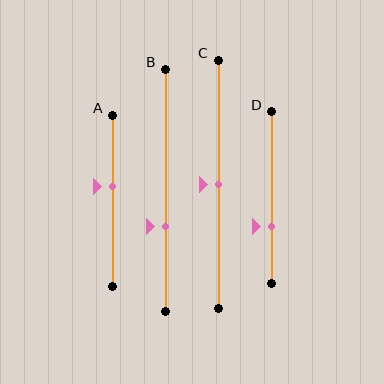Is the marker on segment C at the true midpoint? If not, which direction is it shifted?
Yes, the marker on segment C is at the true midpoint.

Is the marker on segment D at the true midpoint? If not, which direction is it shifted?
No, the marker on segment D is shifted downward by about 17% of the segment length.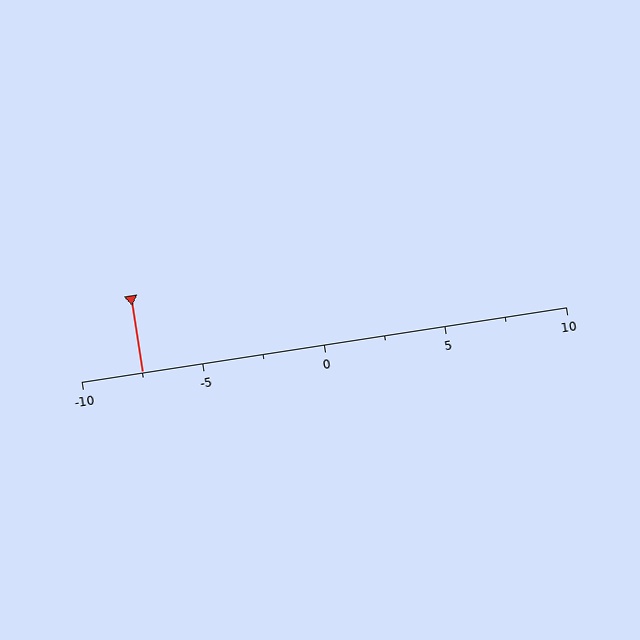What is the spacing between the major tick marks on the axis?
The major ticks are spaced 5 apart.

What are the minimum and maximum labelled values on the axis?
The axis runs from -10 to 10.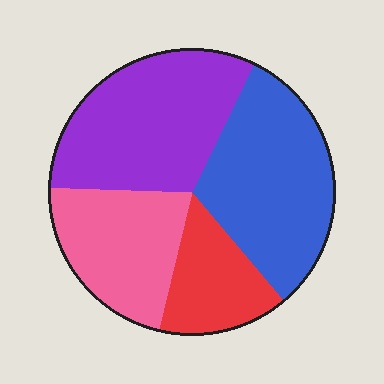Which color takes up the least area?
Red, at roughly 15%.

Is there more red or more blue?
Blue.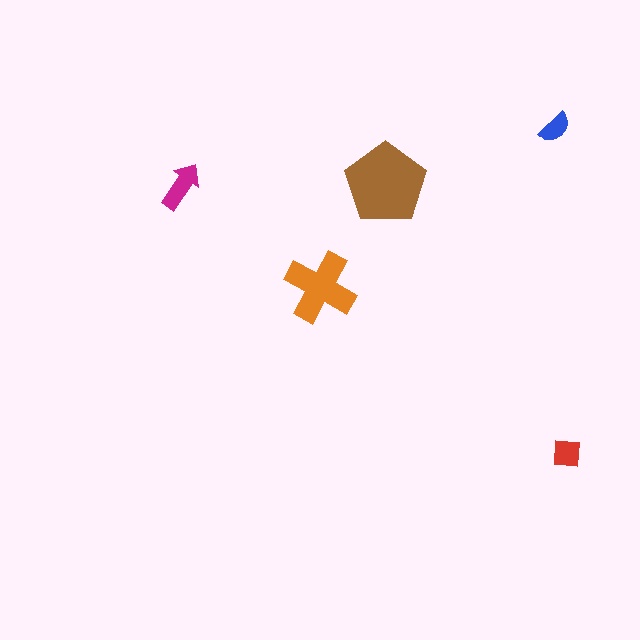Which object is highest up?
The blue semicircle is topmost.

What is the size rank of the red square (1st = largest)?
4th.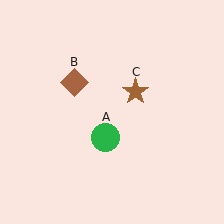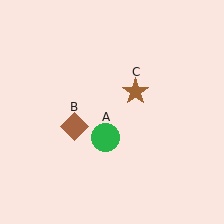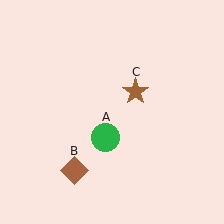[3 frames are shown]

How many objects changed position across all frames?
1 object changed position: brown diamond (object B).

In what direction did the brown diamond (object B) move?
The brown diamond (object B) moved down.